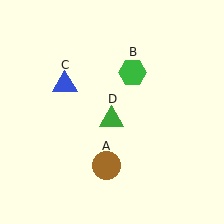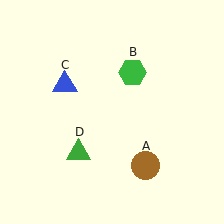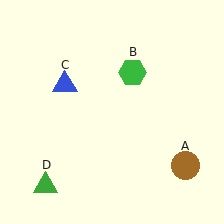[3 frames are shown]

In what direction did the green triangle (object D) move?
The green triangle (object D) moved down and to the left.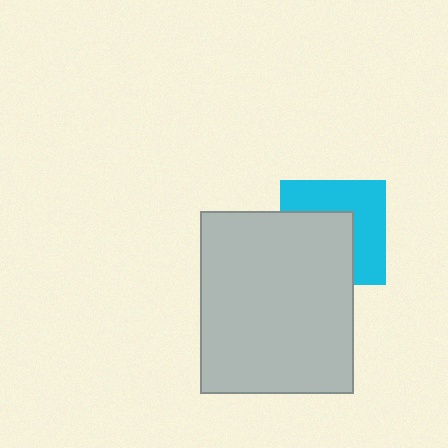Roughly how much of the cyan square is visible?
About half of it is visible (roughly 51%).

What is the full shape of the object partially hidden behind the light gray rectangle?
The partially hidden object is a cyan square.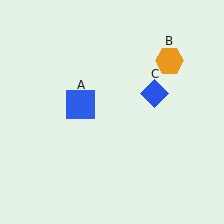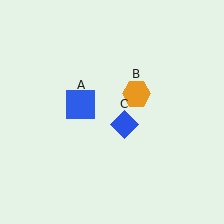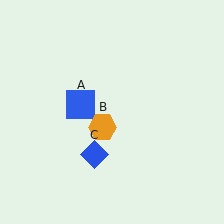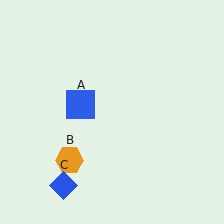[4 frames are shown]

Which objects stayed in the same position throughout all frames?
Blue square (object A) remained stationary.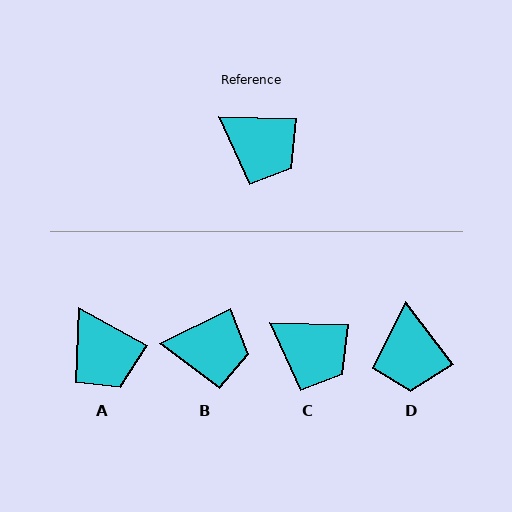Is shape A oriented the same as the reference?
No, it is off by about 27 degrees.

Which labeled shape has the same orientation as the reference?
C.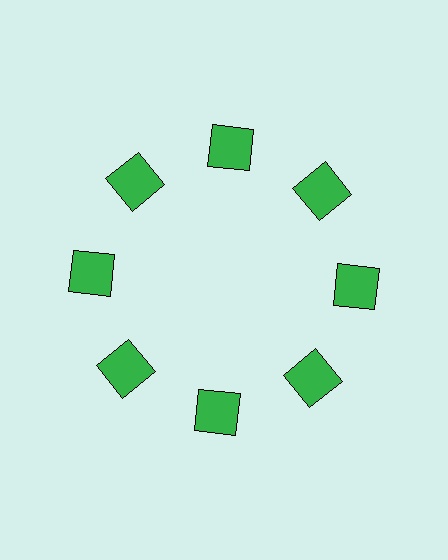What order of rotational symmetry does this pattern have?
This pattern has 8-fold rotational symmetry.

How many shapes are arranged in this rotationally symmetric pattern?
There are 8 shapes, arranged in 8 groups of 1.